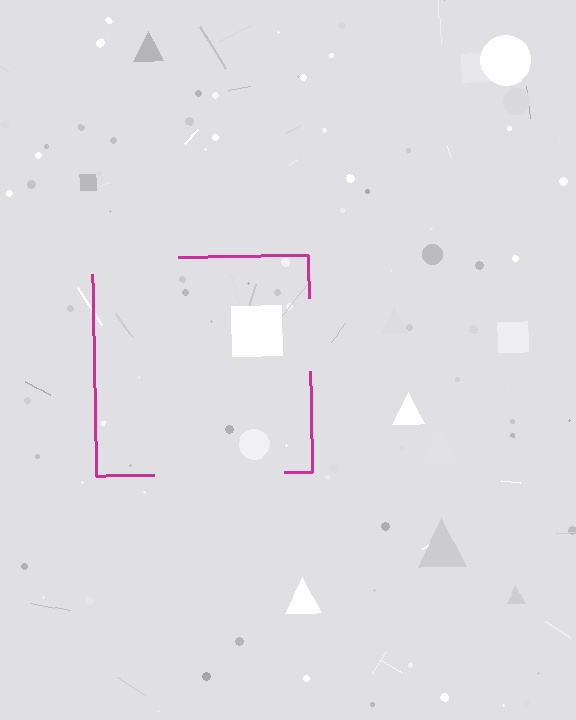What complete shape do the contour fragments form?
The contour fragments form a square.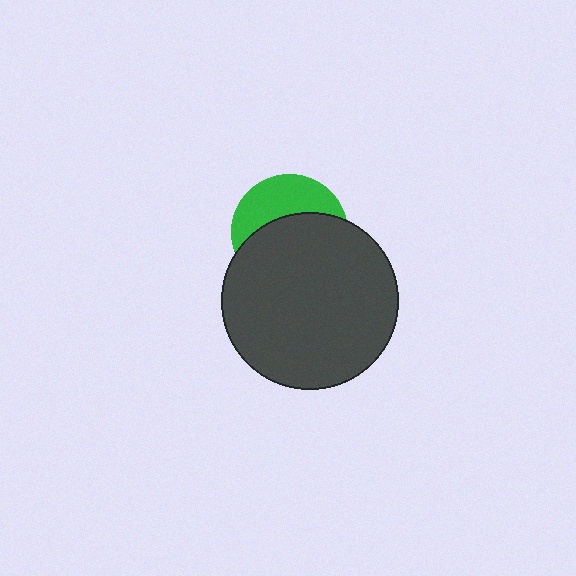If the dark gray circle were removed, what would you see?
You would see the complete green circle.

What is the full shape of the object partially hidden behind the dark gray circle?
The partially hidden object is a green circle.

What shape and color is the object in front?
The object in front is a dark gray circle.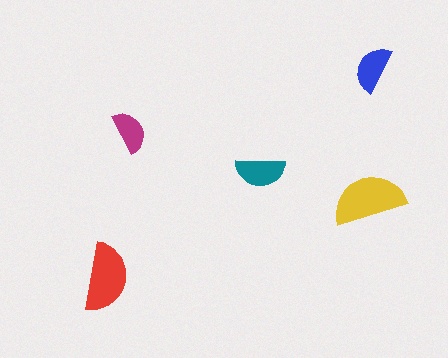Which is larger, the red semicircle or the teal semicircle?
The red one.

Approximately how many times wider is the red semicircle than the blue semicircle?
About 1.5 times wider.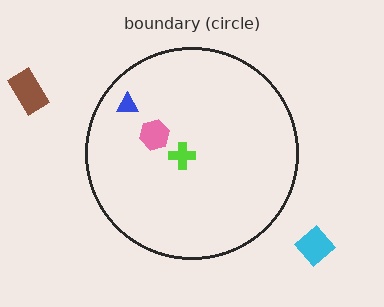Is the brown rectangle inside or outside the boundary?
Outside.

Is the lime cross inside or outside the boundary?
Inside.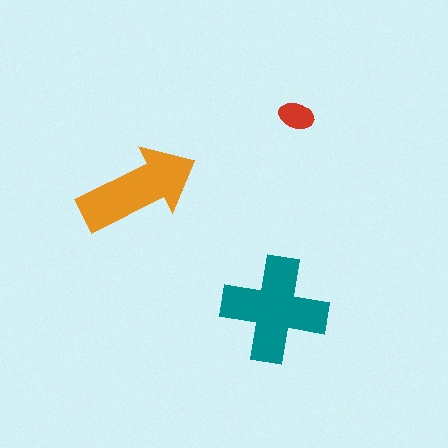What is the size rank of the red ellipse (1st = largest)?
3rd.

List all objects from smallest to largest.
The red ellipse, the orange arrow, the teal cross.